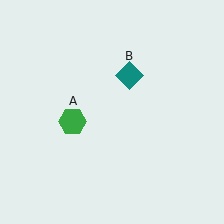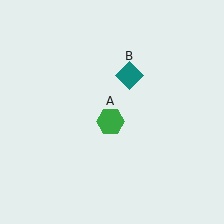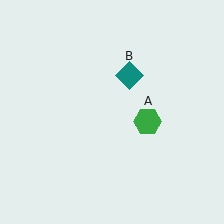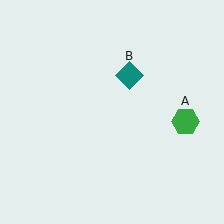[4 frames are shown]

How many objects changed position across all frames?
1 object changed position: green hexagon (object A).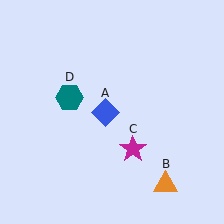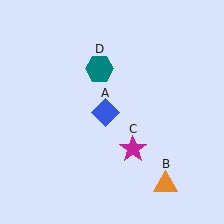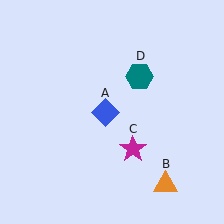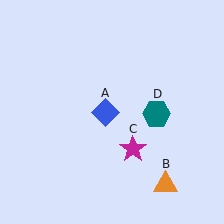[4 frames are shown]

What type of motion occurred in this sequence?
The teal hexagon (object D) rotated clockwise around the center of the scene.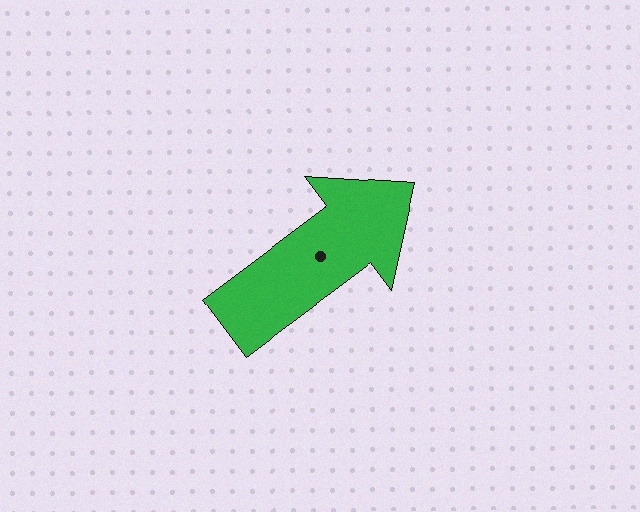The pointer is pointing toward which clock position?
Roughly 2 o'clock.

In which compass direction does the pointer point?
Northeast.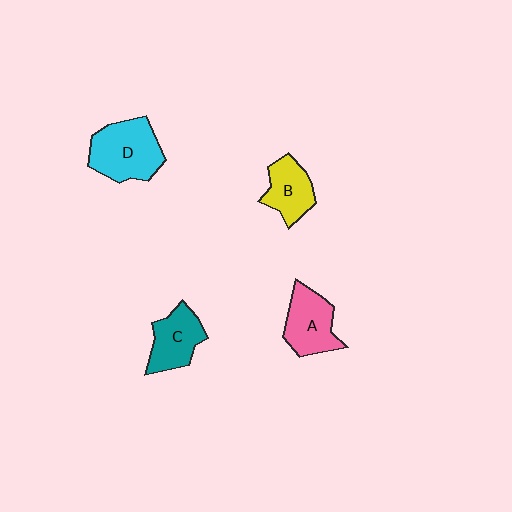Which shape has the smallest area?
Shape B (yellow).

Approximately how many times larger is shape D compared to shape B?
Approximately 1.5 times.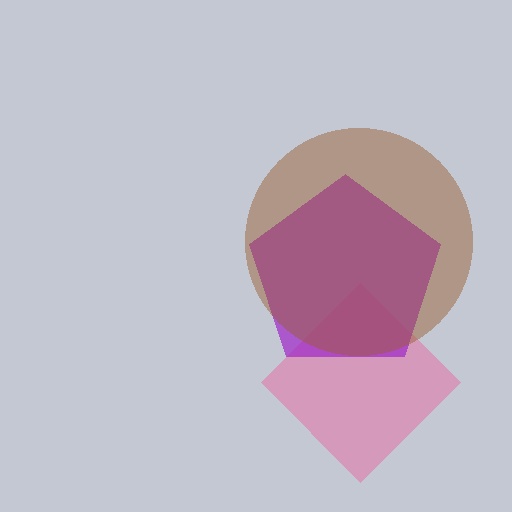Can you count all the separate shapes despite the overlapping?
Yes, there are 3 separate shapes.